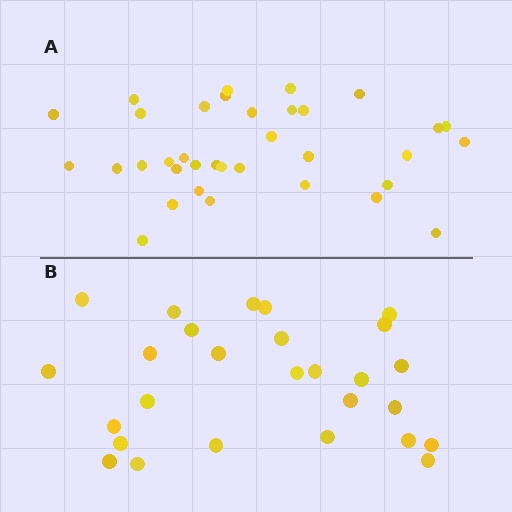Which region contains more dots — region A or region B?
Region A (the top region) has more dots.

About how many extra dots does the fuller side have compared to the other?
Region A has roughly 8 or so more dots than region B.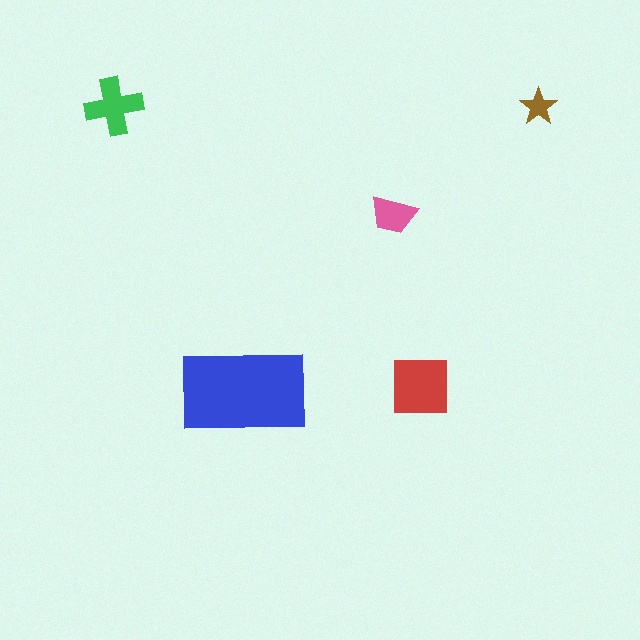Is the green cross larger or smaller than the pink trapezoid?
Larger.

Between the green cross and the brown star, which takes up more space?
The green cross.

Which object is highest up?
The green cross is topmost.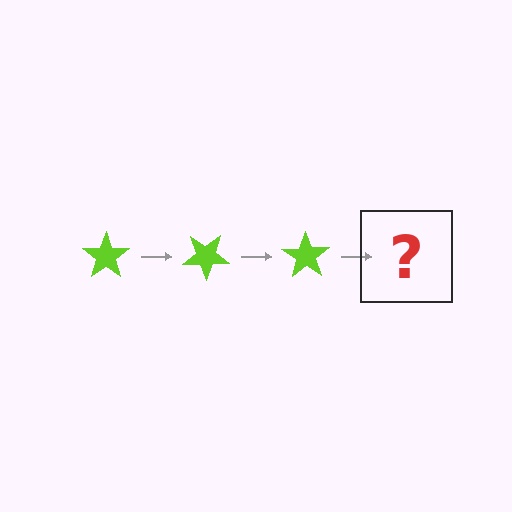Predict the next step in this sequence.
The next step is a lime star rotated 105 degrees.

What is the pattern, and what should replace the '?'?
The pattern is that the star rotates 35 degrees each step. The '?' should be a lime star rotated 105 degrees.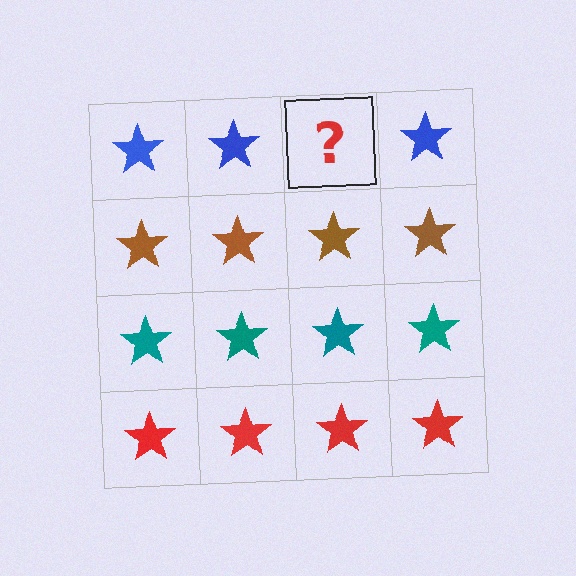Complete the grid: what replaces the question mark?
The question mark should be replaced with a blue star.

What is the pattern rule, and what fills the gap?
The rule is that each row has a consistent color. The gap should be filled with a blue star.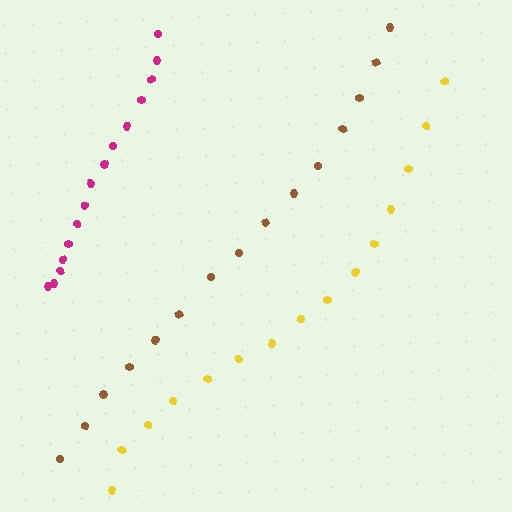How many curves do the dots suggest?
There are 3 distinct paths.